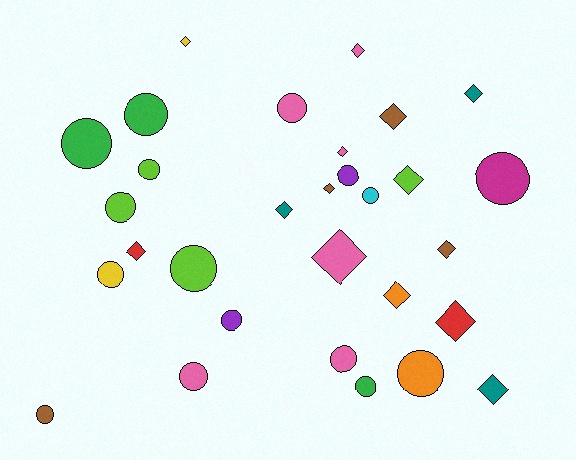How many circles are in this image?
There are 16 circles.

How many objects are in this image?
There are 30 objects.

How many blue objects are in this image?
There are no blue objects.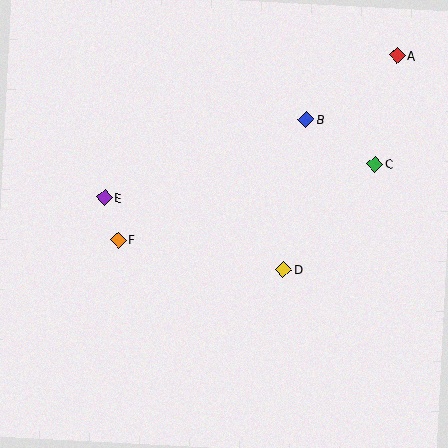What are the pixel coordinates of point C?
Point C is at (375, 164).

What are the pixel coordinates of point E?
Point E is at (105, 198).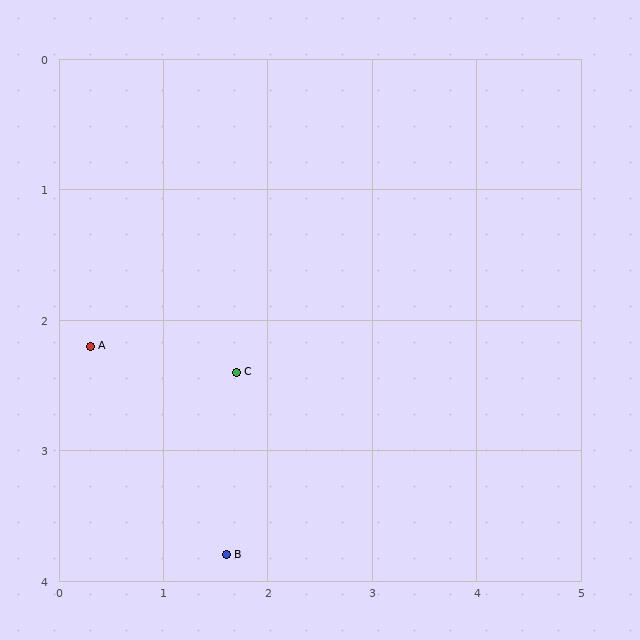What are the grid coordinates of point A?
Point A is at approximately (0.3, 2.2).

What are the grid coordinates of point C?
Point C is at approximately (1.7, 2.4).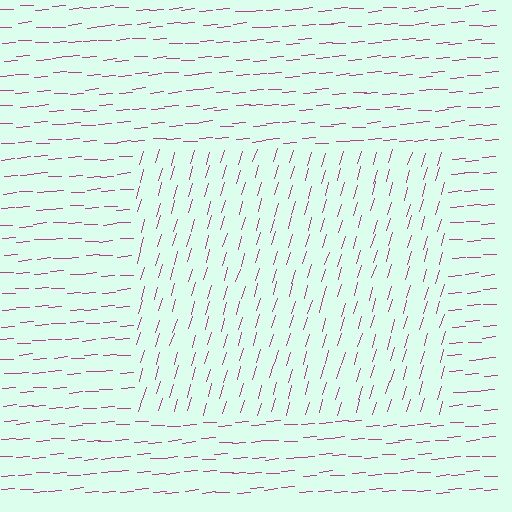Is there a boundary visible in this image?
Yes, there is a texture boundary formed by a change in line orientation.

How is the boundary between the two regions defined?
The boundary is defined purely by a change in line orientation (approximately 70 degrees difference). All lines are the same color and thickness.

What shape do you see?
I see a rectangle.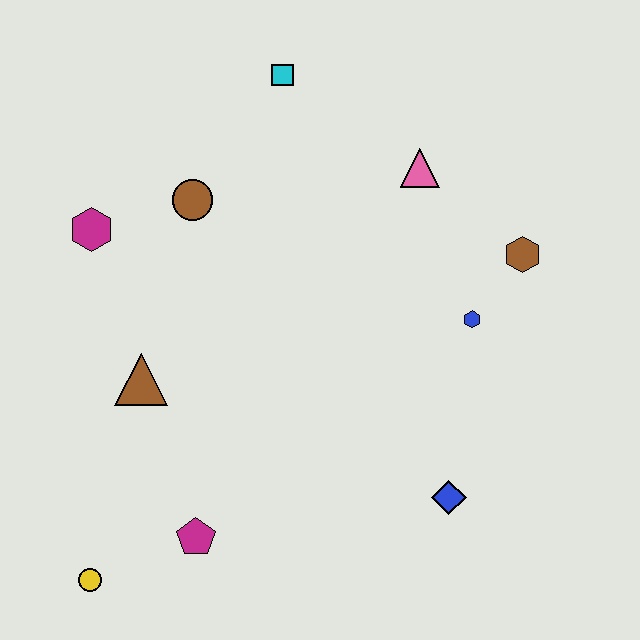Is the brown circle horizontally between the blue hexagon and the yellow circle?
Yes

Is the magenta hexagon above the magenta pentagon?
Yes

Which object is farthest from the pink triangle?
The yellow circle is farthest from the pink triangle.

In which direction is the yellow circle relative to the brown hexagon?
The yellow circle is to the left of the brown hexagon.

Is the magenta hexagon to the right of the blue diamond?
No